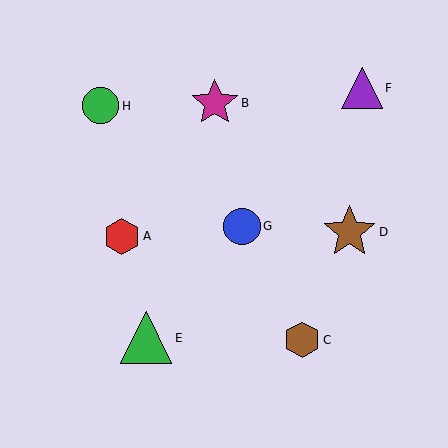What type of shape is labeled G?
Shape G is a blue circle.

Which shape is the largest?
The brown star (labeled D) is the largest.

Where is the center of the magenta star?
The center of the magenta star is at (215, 103).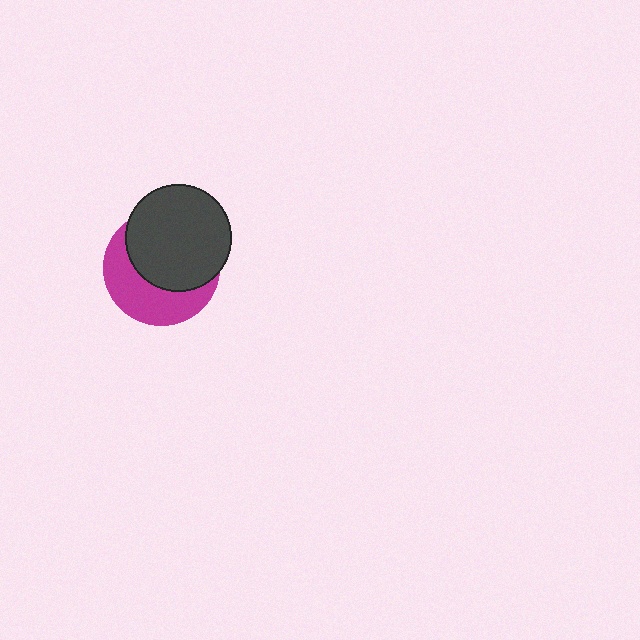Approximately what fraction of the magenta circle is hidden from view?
Roughly 57% of the magenta circle is hidden behind the dark gray circle.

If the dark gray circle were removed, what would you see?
You would see the complete magenta circle.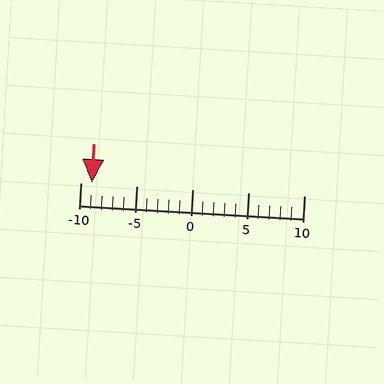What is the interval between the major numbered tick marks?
The major tick marks are spaced 5 units apart.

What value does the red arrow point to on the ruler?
The red arrow points to approximately -9.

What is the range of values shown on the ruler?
The ruler shows values from -10 to 10.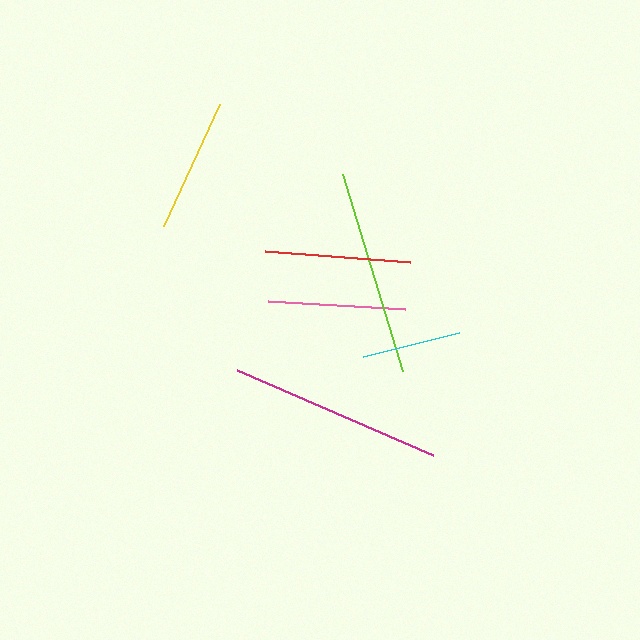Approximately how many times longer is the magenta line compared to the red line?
The magenta line is approximately 1.5 times the length of the red line.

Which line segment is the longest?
The magenta line is the longest at approximately 213 pixels.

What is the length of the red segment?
The red segment is approximately 146 pixels long.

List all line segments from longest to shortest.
From longest to shortest: magenta, lime, red, pink, yellow, cyan.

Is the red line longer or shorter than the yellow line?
The red line is longer than the yellow line.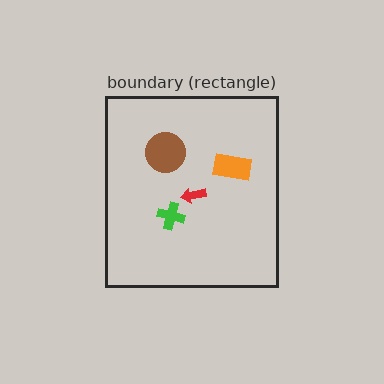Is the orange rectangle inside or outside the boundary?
Inside.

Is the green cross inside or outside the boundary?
Inside.